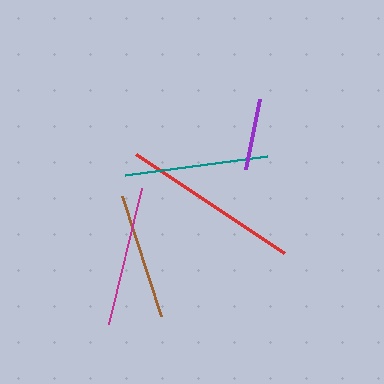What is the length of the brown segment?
The brown segment is approximately 126 pixels long.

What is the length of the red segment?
The red segment is approximately 178 pixels long.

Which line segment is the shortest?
The purple line is the shortest at approximately 71 pixels.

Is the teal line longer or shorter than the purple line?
The teal line is longer than the purple line.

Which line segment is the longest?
The red line is the longest at approximately 178 pixels.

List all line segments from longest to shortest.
From longest to shortest: red, teal, magenta, brown, purple.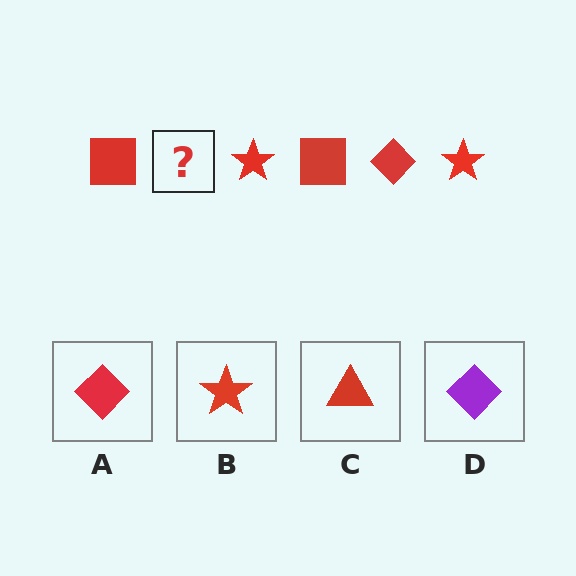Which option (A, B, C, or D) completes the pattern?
A.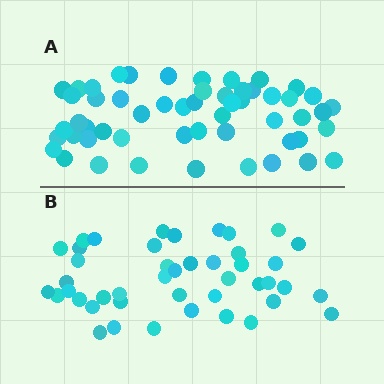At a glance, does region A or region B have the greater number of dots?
Region A (the top region) has more dots.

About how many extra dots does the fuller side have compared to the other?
Region A has roughly 10 or so more dots than region B.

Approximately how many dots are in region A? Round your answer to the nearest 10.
About 50 dots. (The exact count is 54, which rounds to 50.)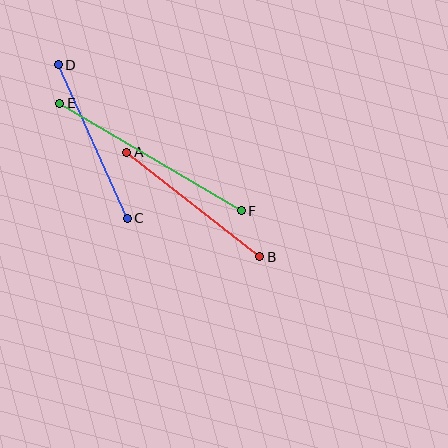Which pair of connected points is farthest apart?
Points E and F are farthest apart.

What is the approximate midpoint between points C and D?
The midpoint is at approximately (93, 141) pixels.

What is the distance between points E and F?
The distance is approximately 211 pixels.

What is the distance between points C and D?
The distance is approximately 168 pixels.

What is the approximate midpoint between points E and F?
The midpoint is at approximately (151, 157) pixels.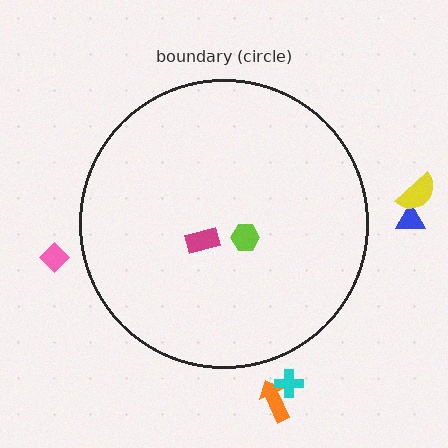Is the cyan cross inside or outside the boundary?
Outside.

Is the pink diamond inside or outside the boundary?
Outside.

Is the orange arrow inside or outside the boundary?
Outside.